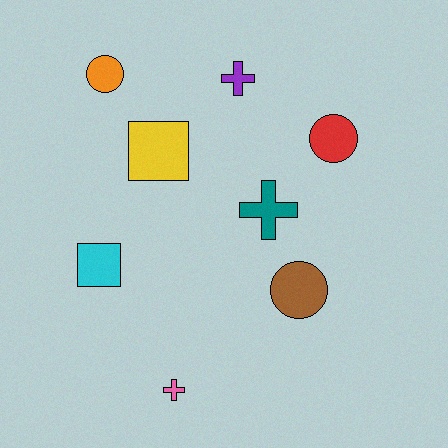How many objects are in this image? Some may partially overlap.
There are 8 objects.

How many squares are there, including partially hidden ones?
There are 2 squares.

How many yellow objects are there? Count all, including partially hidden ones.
There is 1 yellow object.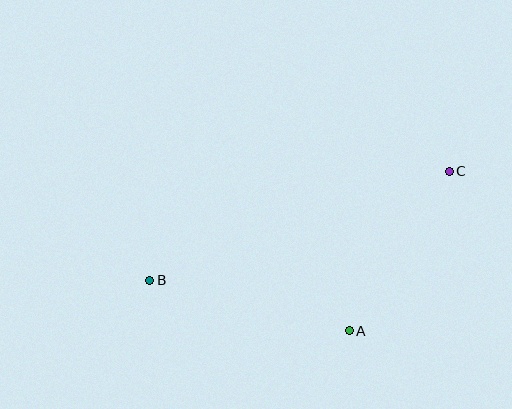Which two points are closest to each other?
Points A and C are closest to each other.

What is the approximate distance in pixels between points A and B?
The distance between A and B is approximately 205 pixels.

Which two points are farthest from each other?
Points B and C are farthest from each other.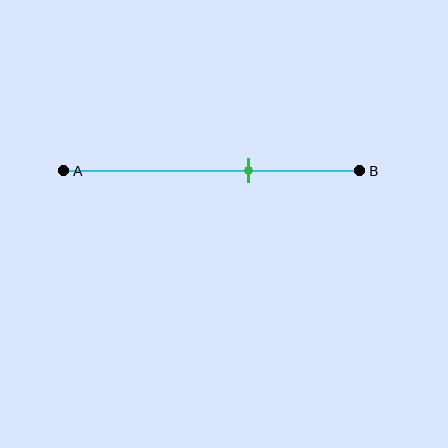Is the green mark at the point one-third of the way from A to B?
No, the mark is at about 60% from A, not at the 33% one-third point.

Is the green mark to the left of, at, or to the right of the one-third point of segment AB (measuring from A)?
The green mark is to the right of the one-third point of segment AB.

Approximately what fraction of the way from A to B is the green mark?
The green mark is approximately 60% of the way from A to B.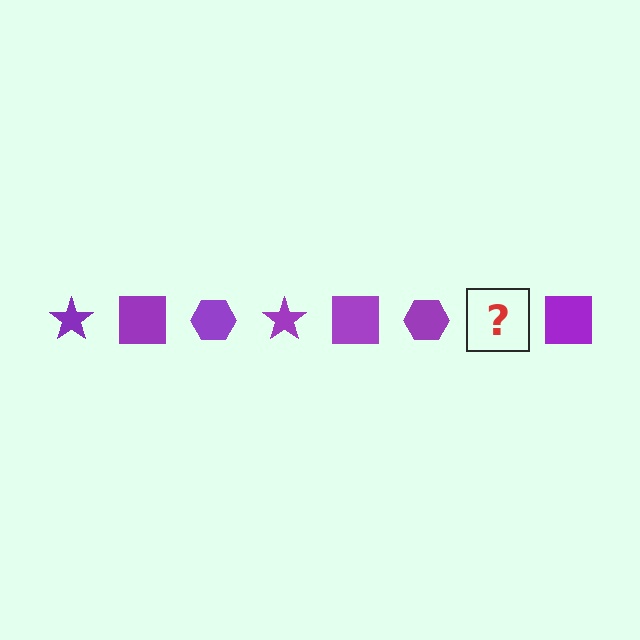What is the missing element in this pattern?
The missing element is a purple star.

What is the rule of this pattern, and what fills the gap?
The rule is that the pattern cycles through star, square, hexagon shapes in purple. The gap should be filled with a purple star.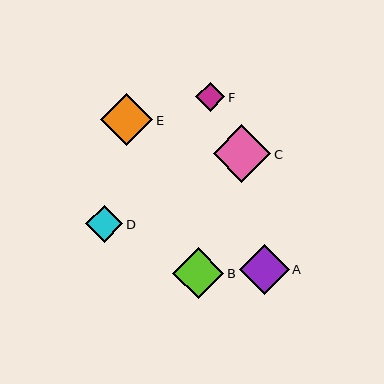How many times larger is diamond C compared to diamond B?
Diamond C is approximately 1.1 times the size of diamond B.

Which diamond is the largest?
Diamond C is the largest with a size of approximately 58 pixels.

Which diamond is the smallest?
Diamond F is the smallest with a size of approximately 29 pixels.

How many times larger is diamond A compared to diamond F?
Diamond A is approximately 1.7 times the size of diamond F.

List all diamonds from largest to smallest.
From largest to smallest: C, E, B, A, D, F.